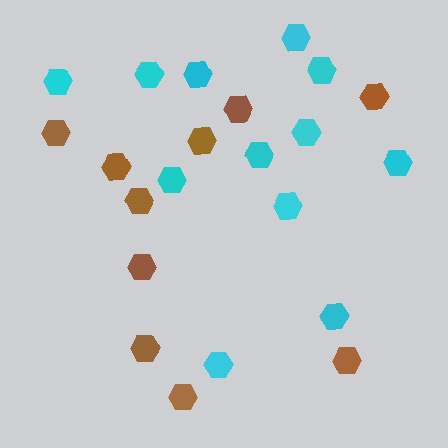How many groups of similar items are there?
There are 2 groups: one group of brown hexagons (10) and one group of cyan hexagons (12).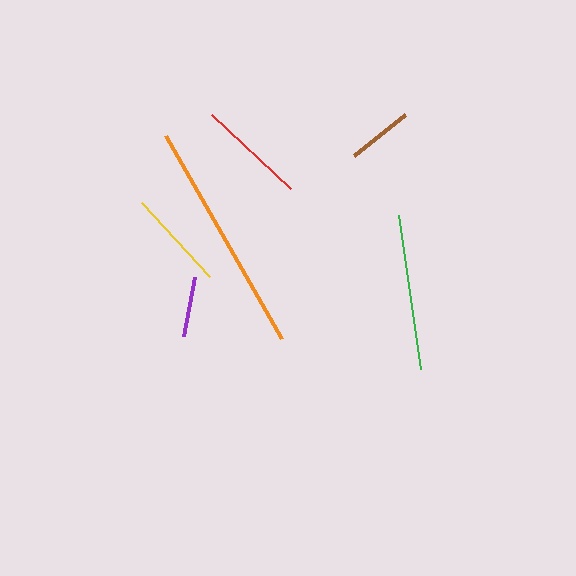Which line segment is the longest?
The orange line is the longest at approximately 234 pixels.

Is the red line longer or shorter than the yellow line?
The red line is longer than the yellow line.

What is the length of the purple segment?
The purple segment is approximately 60 pixels long.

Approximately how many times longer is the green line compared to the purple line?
The green line is approximately 2.6 times the length of the purple line.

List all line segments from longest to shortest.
From longest to shortest: orange, green, red, yellow, brown, purple.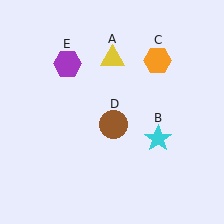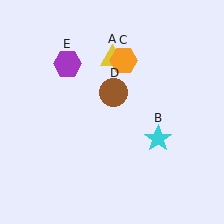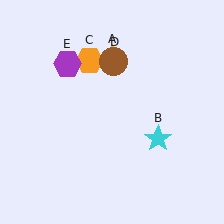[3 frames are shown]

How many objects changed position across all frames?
2 objects changed position: orange hexagon (object C), brown circle (object D).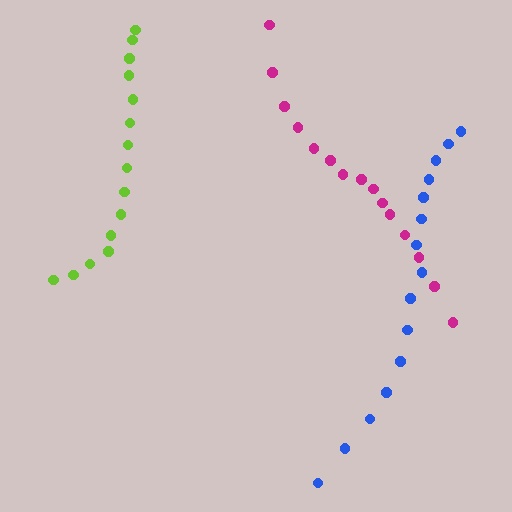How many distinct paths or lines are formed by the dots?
There are 3 distinct paths.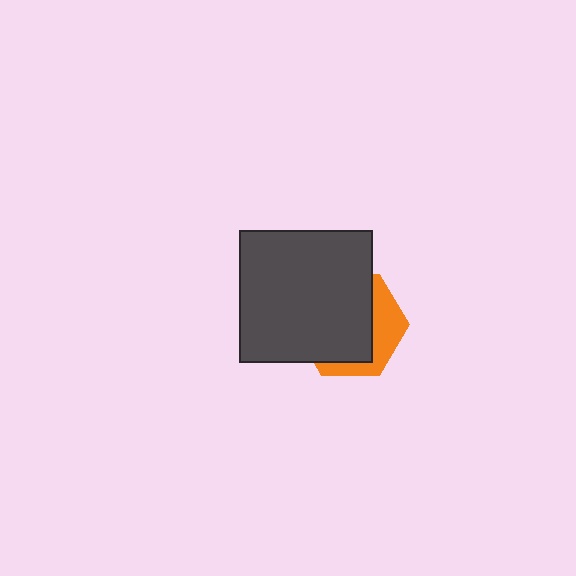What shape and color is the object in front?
The object in front is a dark gray square.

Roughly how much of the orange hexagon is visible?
A small part of it is visible (roughly 32%).